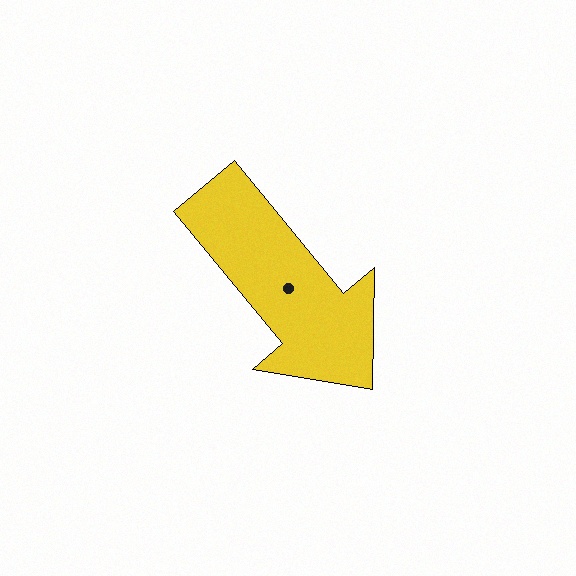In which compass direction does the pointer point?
Southeast.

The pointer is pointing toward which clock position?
Roughly 5 o'clock.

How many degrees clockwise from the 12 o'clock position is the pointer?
Approximately 140 degrees.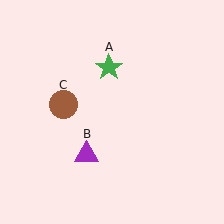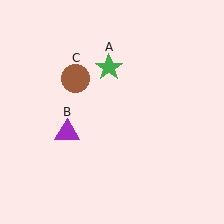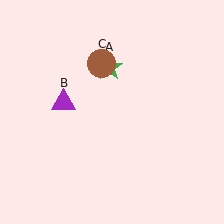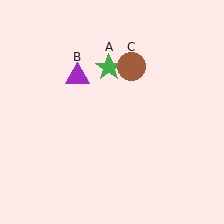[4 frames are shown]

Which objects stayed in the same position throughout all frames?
Green star (object A) remained stationary.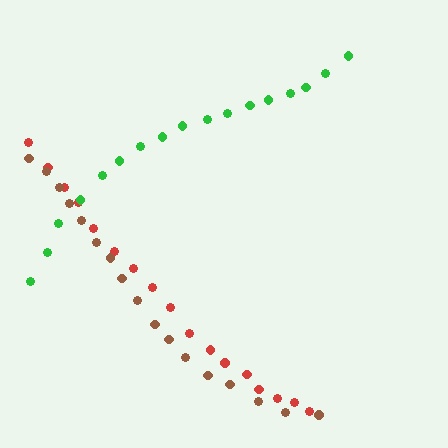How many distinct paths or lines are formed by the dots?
There are 3 distinct paths.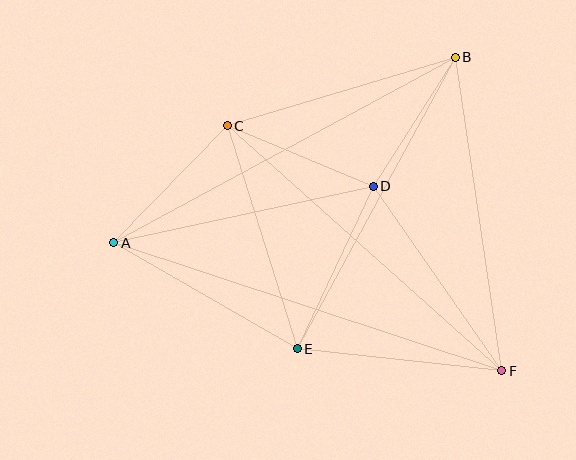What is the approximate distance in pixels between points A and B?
The distance between A and B is approximately 388 pixels.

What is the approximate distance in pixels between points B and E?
The distance between B and E is approximately 331 pixels.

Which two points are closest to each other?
Points B and D are closest to each other.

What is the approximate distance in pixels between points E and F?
The distance between E and F is approximately 206 pixels.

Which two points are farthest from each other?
Points A and F are farthest from each other.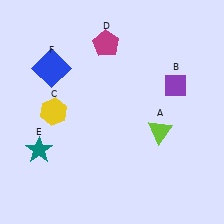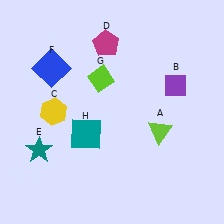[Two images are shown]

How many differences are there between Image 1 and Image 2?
There are 2 differences between the two images.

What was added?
A lime diamond (G), a teal square (H) were added in Image 2.